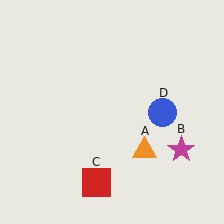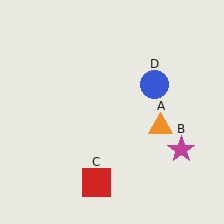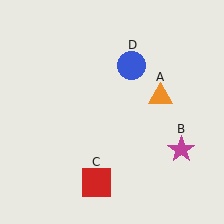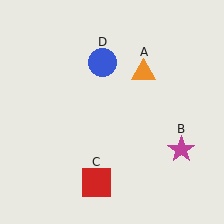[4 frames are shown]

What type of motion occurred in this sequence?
The orange triangle (object A), blue circle (object D) rotated counterclockwise around the center of the scene.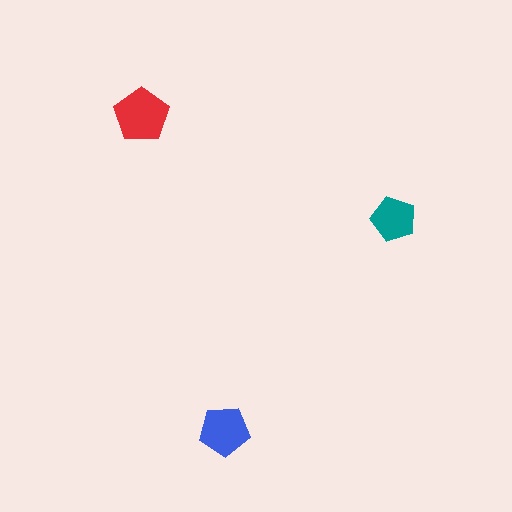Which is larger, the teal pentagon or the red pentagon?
The red one.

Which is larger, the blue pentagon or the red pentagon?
The red one.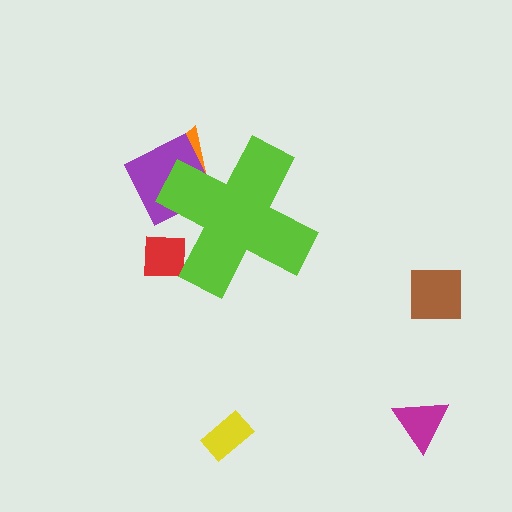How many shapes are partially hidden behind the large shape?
3 shapes are partially hidden.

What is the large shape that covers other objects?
A lime cross.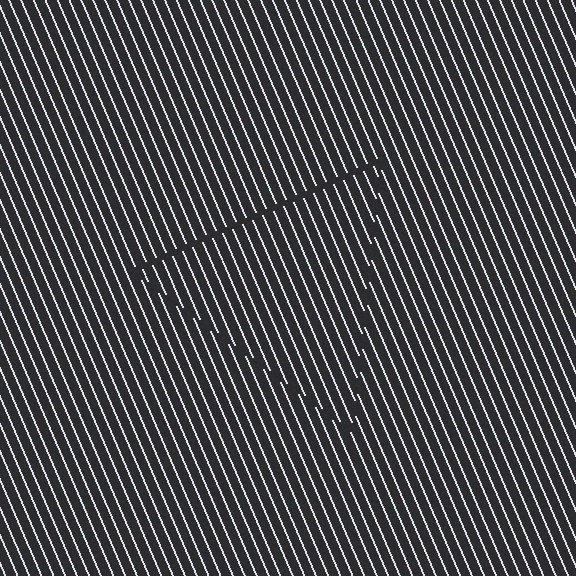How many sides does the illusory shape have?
3 sides — the line-ends trace a triangle.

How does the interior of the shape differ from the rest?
The interior of the shape contains the same grating, shifted by half a period — the contour is defined by the phase discontinuity where line-ends from the inner and outer gratings abut.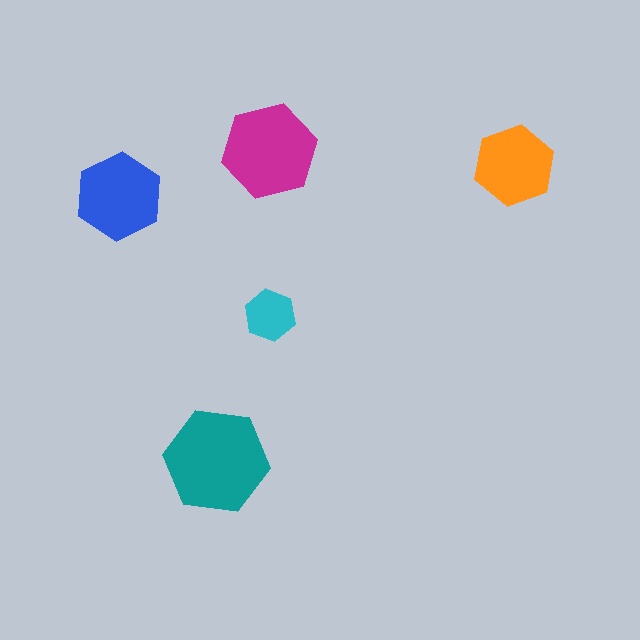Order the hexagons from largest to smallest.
the teal one, the magenta one, the blue one, the orange one, the cyan one.